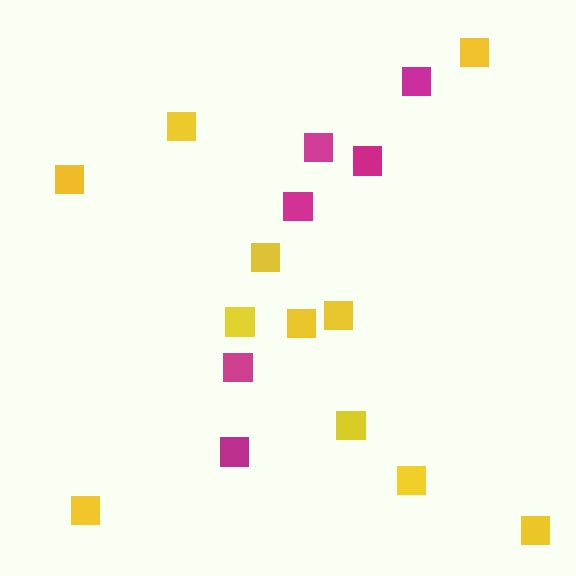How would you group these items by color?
There are 2 groups: one group of yellow squares (11) and one group of magenta squares (6).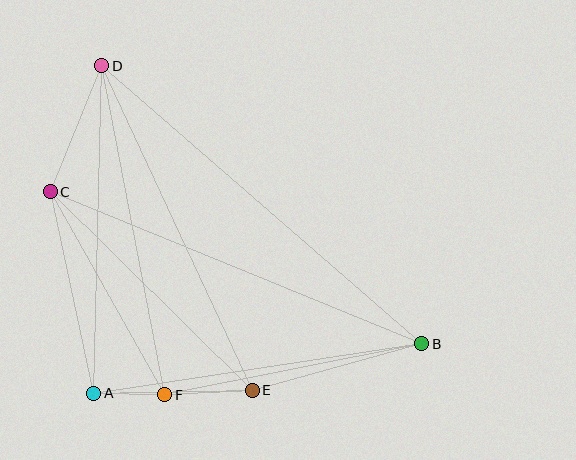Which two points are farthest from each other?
Points B and D are farthest from each other.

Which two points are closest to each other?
Points A and F are closest to each other.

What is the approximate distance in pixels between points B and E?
The distance between B and E is approximately 175 pixels.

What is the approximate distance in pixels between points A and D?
The distance between A and D is approximately 327 pixels.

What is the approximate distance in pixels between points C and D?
The distance between C and D is approximately 136 pixels.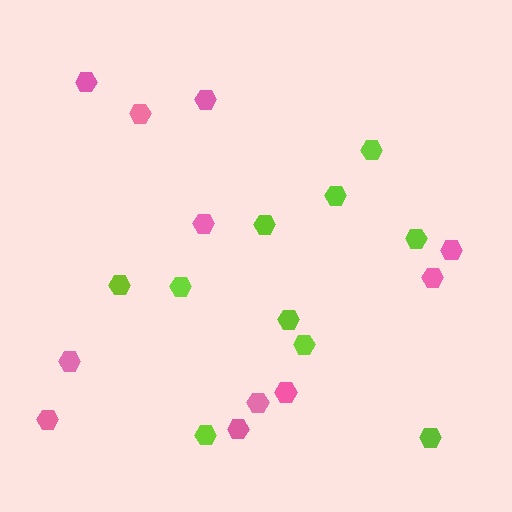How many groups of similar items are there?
There are 2 groups: one group of pink hexagons (11) and one group of lime hexagons (10).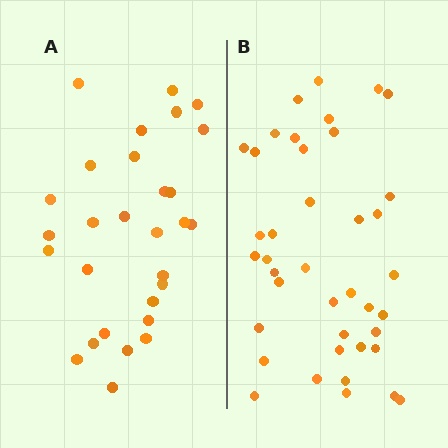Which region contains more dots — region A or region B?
Region B (the right region) has more dots.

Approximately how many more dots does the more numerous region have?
Region B has roughly 12 or so more dots than region A.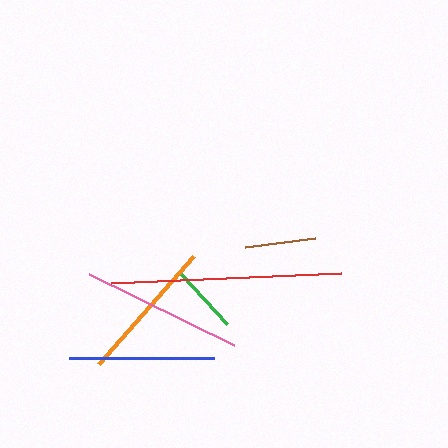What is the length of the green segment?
The green segment is approximately 68 pixels long.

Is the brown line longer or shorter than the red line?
The red line is longer than the brown line.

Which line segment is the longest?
The red line is the longest at approximately 231 pixels.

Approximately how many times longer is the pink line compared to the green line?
The pink line is approximately 2.4 times the length of the green line.